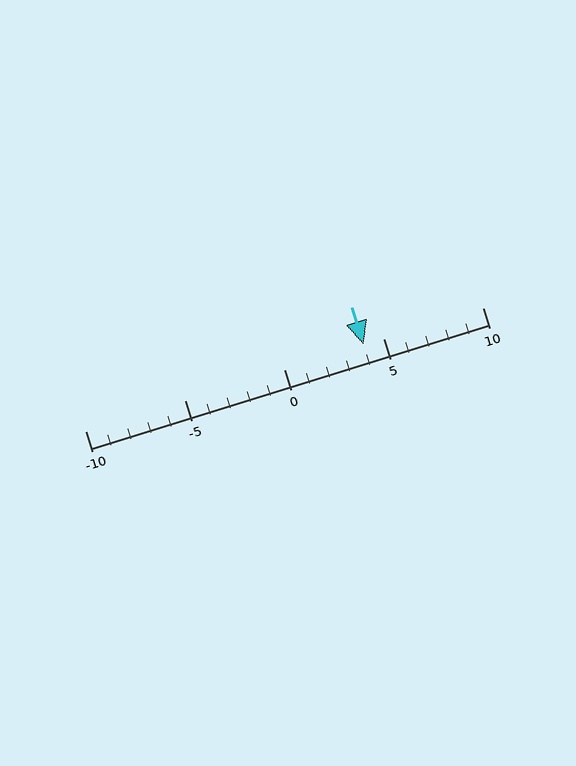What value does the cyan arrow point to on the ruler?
The cyan arrow points to approximately 4.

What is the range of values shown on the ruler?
The ruler shows values from -10 to 10.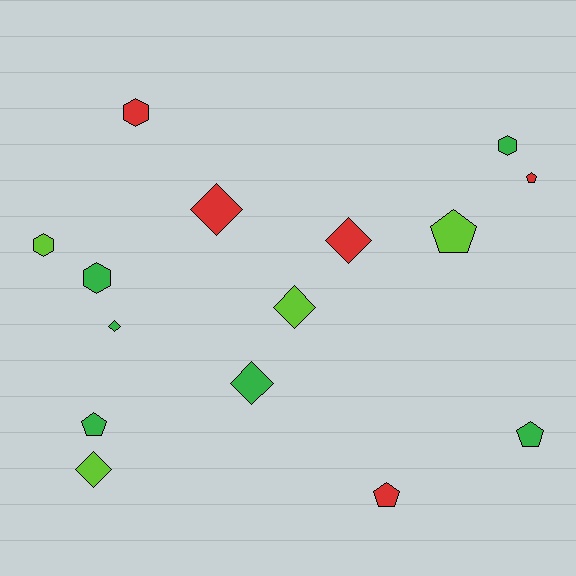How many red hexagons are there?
There is 1 red hexagon.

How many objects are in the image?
There are 15 objects.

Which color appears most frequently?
Green, with 6 objects.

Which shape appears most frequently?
Diamond, with 6 objects.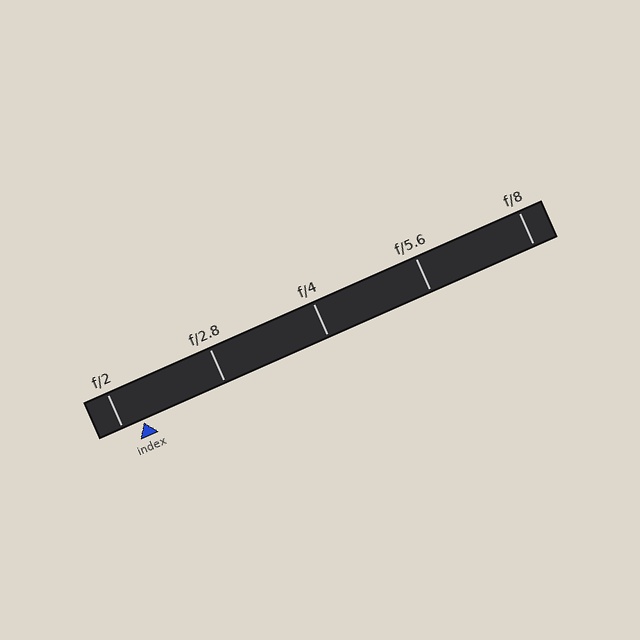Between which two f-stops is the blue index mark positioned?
The index mark is between f/2 and f/2.8.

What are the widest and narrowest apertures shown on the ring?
The widest aperture shown is f/2 and the narrowest is f/8.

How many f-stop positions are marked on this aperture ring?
There are 5 f-stop positions marked.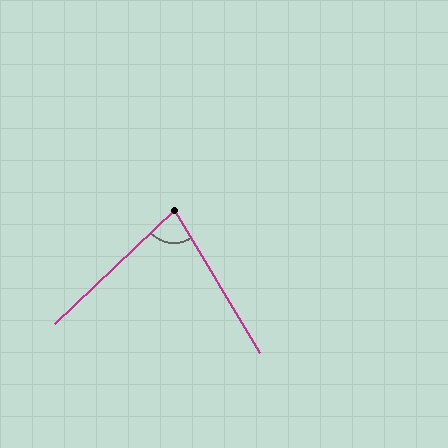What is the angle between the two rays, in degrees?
Approximately 77 degrees.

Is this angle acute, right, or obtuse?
It is acute.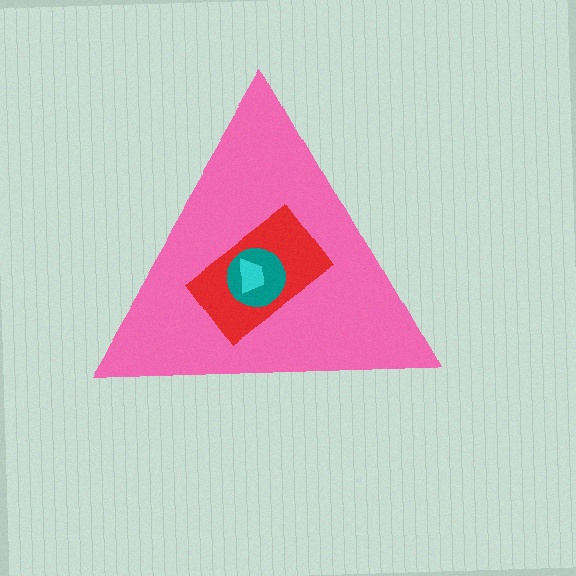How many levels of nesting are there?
4.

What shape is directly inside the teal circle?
The cyan trapezoid.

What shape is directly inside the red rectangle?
The teal circle.